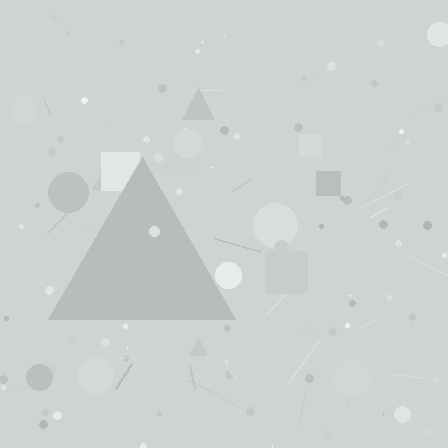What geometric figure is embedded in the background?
A triangle is embedded in the background.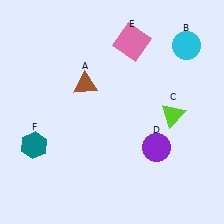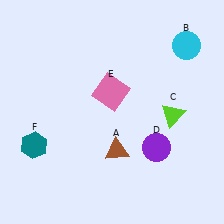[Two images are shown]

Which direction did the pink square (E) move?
The pink square (E) moved down.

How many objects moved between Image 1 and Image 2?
2 objects moved between the two images.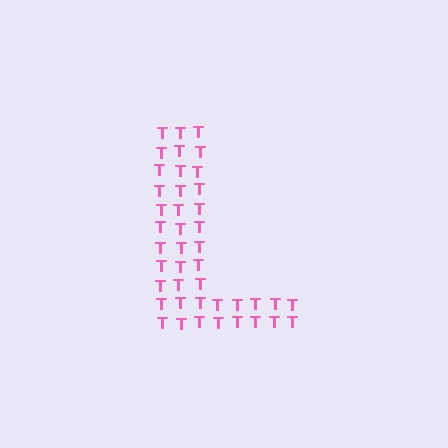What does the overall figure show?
The overall figure shows the letter L.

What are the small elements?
The small elements are letter T's.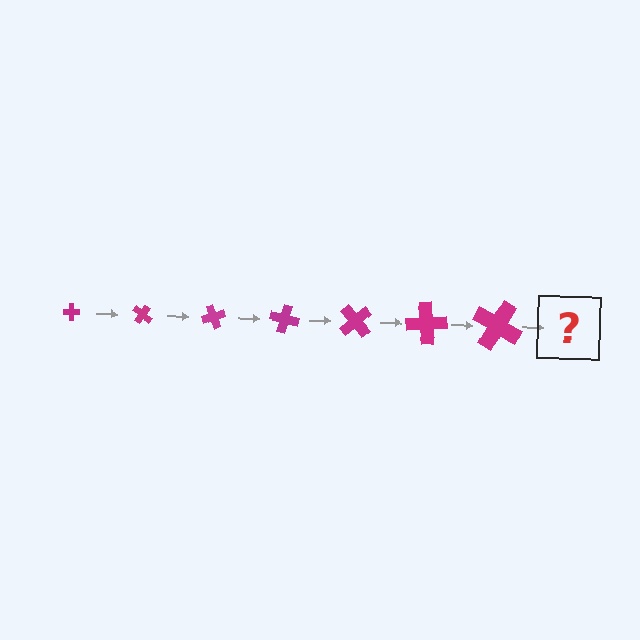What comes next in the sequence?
The next element should be a cross, larger than the previous one and rotated 245 degrees from the start.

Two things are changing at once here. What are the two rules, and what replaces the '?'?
The two rules are that the cross grows larger each step and it rotates 35 degrees each step. The '?' should be a cross, larger than the previous one and rotated 245 degrees from the start.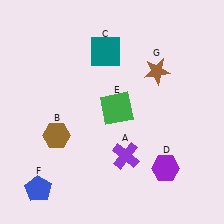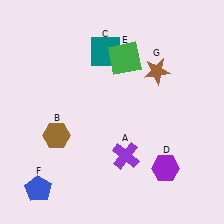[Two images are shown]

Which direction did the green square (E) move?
The green square (E) moved up.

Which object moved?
The green square (E) moved up.